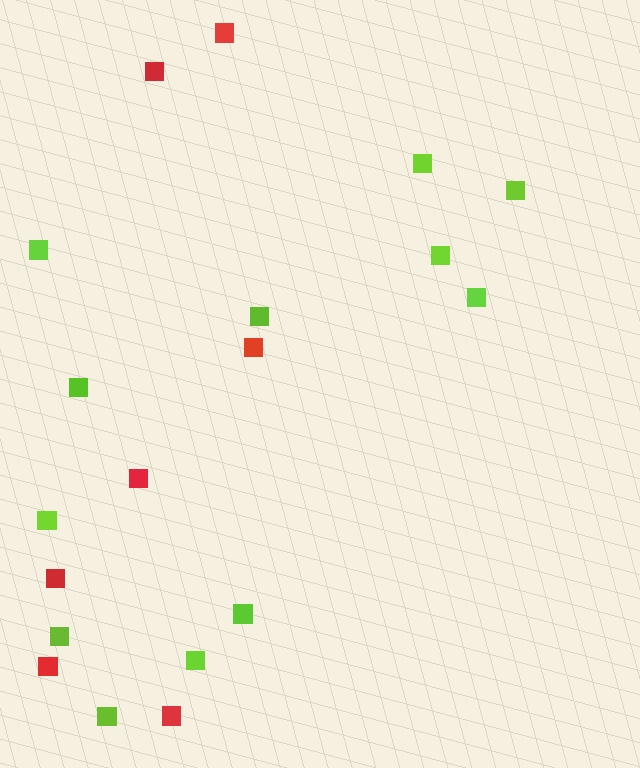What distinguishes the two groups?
There are 2 groups: one group of red squares (7) and one group of lime squares (12).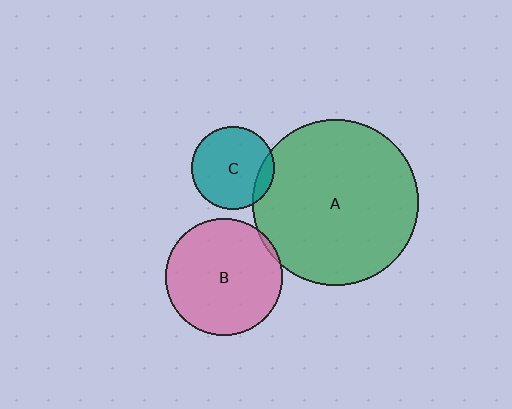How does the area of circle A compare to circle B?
Approximately 2.0 times.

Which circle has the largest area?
Circle A (green).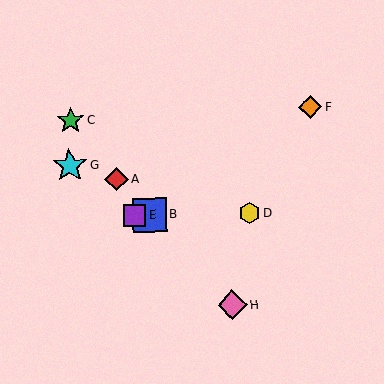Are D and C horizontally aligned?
No, D is at y≈213 and C is at y≈120.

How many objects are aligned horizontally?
3 objects (B, D, E) are aligned horizontally.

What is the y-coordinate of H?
Object H is at y≈305.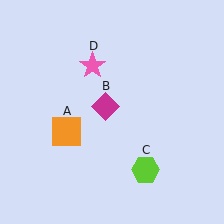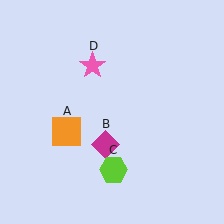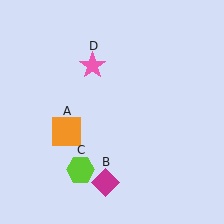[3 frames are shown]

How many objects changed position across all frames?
2 objects changed position: magenta diamond (object B), lime hexagon (object C).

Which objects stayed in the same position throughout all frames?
Orange square (object A) and pink star (object D) remained stationary.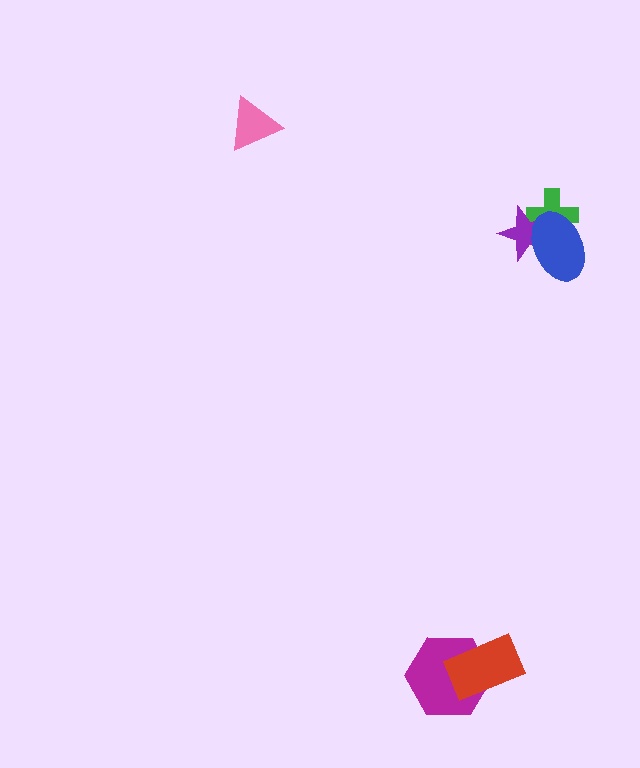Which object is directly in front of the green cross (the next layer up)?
The purple star is directly in front of the green cross.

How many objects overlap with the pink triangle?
0 objects overlap with the pink triangle.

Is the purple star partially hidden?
Yes, it is partially covered by another shape.